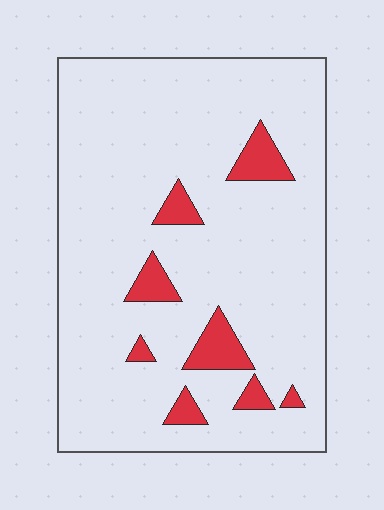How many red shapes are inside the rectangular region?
8.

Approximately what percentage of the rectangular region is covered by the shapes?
Approximately 10%.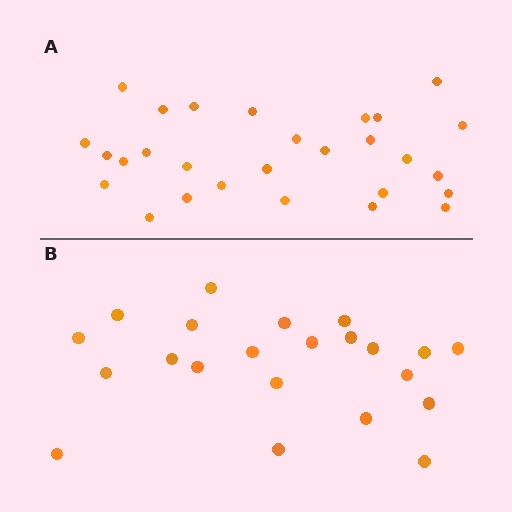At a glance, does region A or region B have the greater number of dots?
Region A (the top region) has more dots.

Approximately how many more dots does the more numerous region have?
Region A has about 6 more dots than region B.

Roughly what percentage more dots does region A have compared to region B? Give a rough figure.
About 25% more.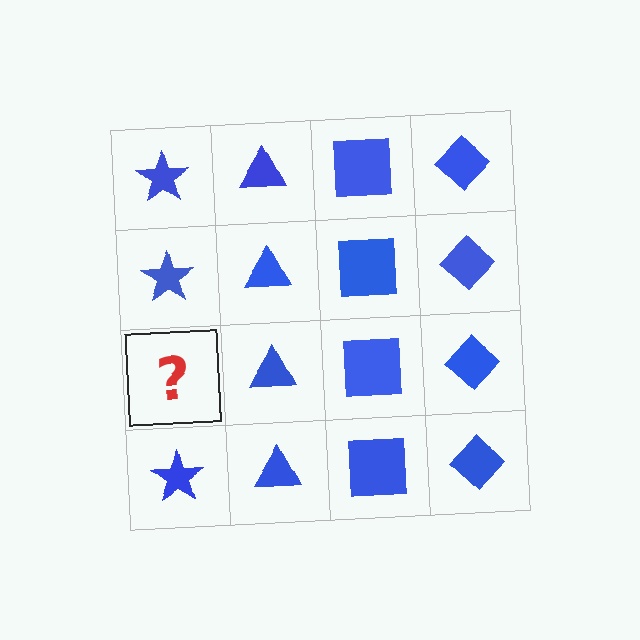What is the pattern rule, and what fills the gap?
The rule is that each column has a consistent shape. The gap should be filled with a blue star.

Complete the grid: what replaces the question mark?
The question mark should be replaced with a blue star.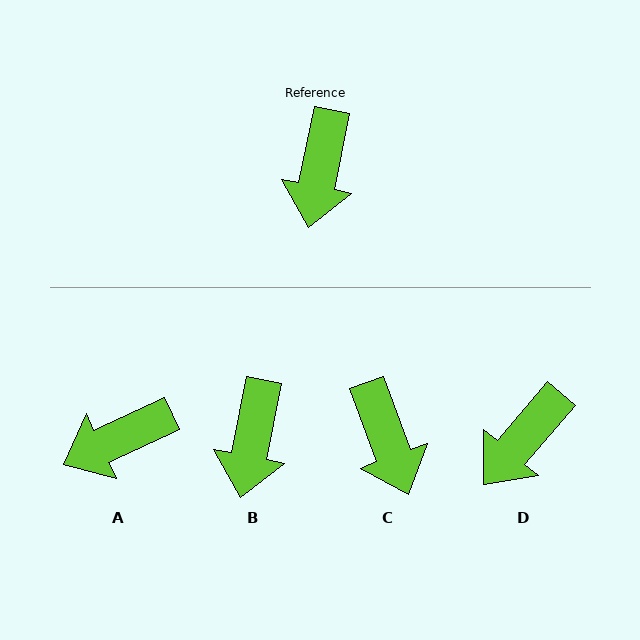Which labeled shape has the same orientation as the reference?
B.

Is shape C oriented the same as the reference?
No, it is off by about 31 degrees.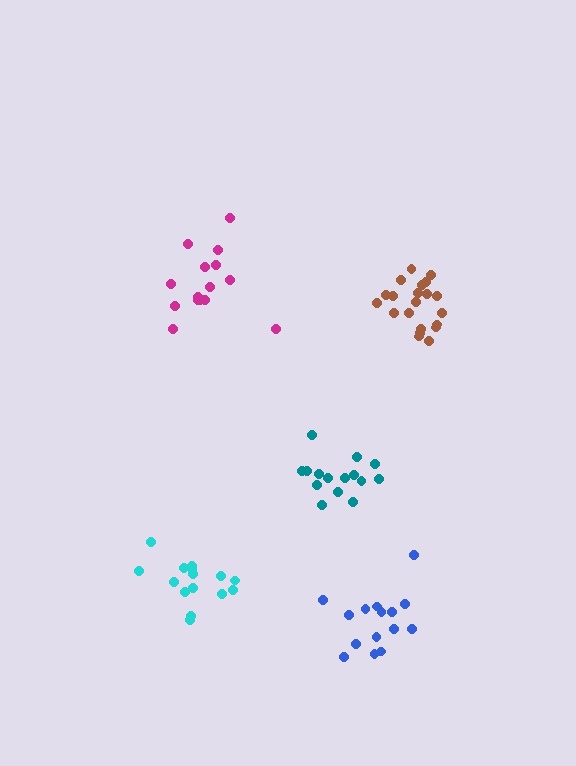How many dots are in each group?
Group 1: 21 dots, Group 2: 15 dots, Group 3: 15 dots, Group 4: 15 dots, Group 5: 15 dots (81 total).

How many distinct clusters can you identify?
There are 5 distinct clusters.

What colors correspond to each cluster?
The clusters are colored: brown, cyan, magenta, teal, blue.